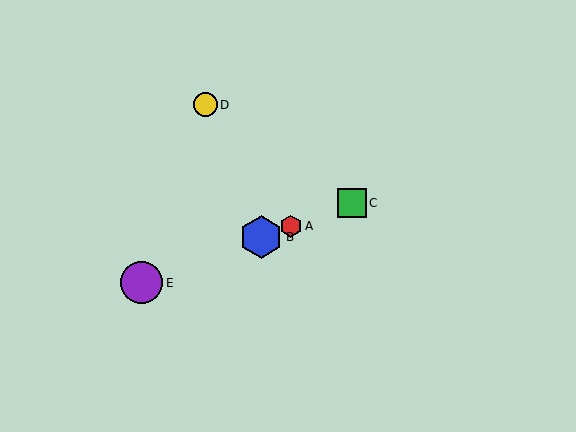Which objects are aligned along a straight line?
Objects A, B, C, E are aligned along a straight line.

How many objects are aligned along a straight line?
4 objects (A, B, C, E) are aligned along a straight line.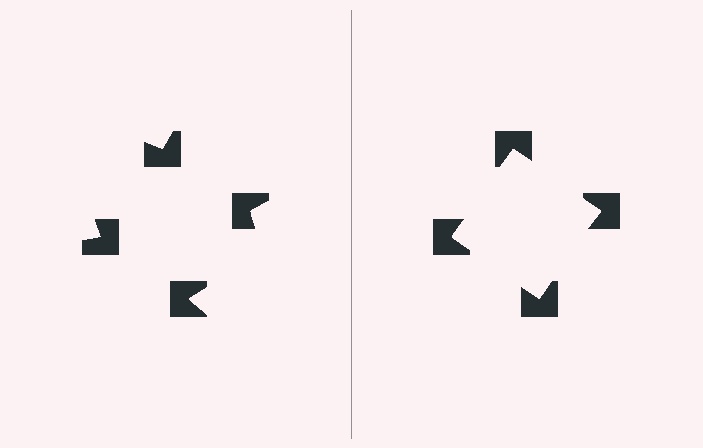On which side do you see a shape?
An illusory square appears on the right side. On the left side the wedge cuts are rotated, so no coherent shape forms.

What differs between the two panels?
The notched squares are positioned identically on both sides; only the wedge orientations differ. On the right they align to a square; on the left they are misaligned.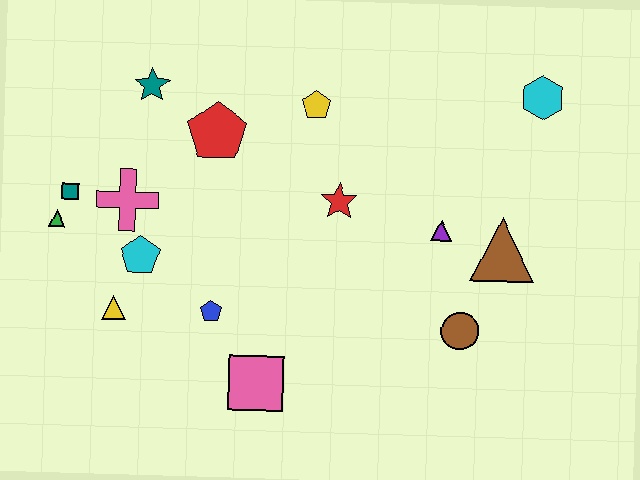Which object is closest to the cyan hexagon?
The brown triangle is closest to the cyan hexagon.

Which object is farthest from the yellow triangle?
The cyan hexagon is farthest from the yellow triangle.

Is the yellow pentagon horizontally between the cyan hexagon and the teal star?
Yes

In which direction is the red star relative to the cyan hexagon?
The red star is to the left of the cyan hexagon.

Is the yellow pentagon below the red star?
No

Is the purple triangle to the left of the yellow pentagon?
No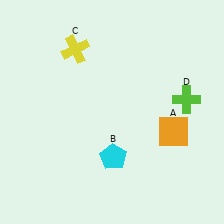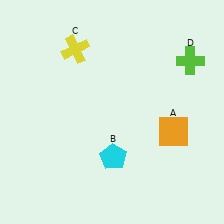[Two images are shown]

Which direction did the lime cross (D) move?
The lime cross (D) moved up.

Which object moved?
The lime cross (D) moved up.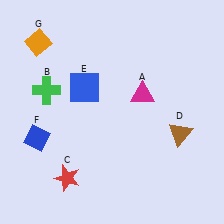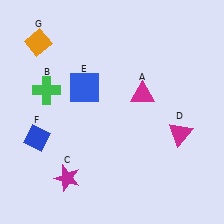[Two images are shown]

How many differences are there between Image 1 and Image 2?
There are 2 differences between the two images.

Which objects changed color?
C changed from red to magenta. D changed from brown to magenta.